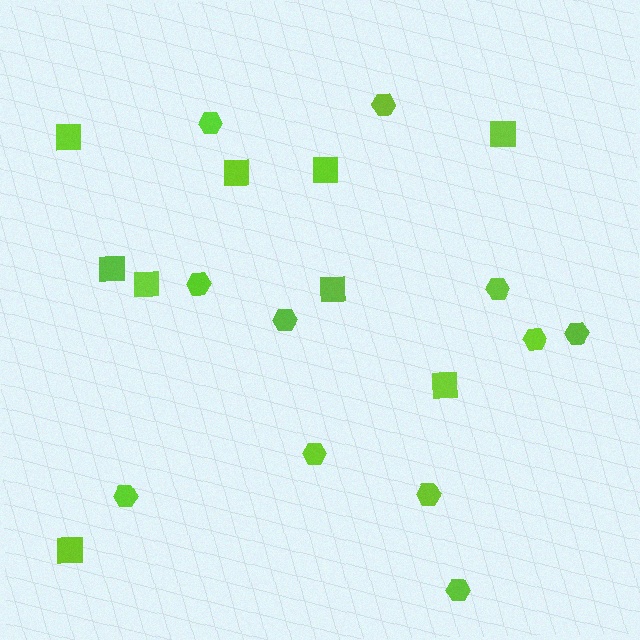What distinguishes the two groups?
There are 2 groups: one group of hexagons (11) and one group of squares (9).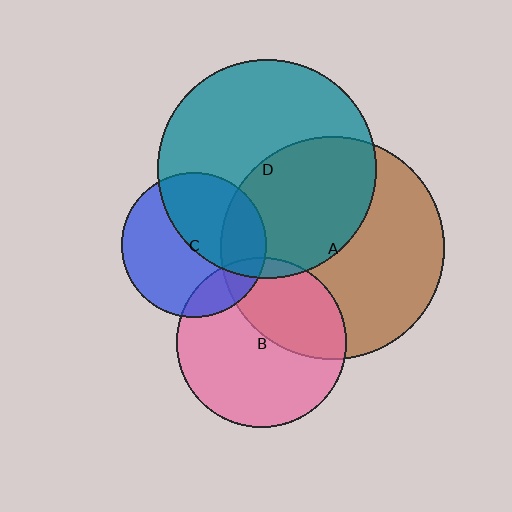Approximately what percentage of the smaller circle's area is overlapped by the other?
Approximately 20%.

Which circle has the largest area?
Circle A (brown).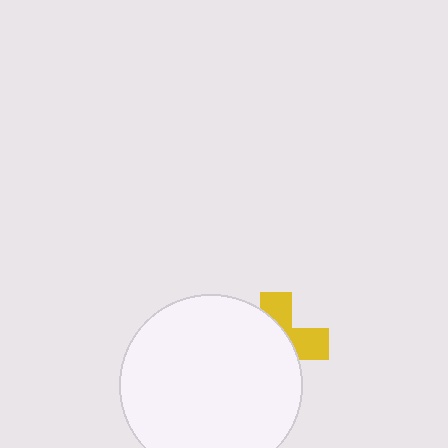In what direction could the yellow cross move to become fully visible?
The yellow cross could move right. That would shift it out from behind the white circle entirely.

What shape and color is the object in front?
The object in front is a white circle.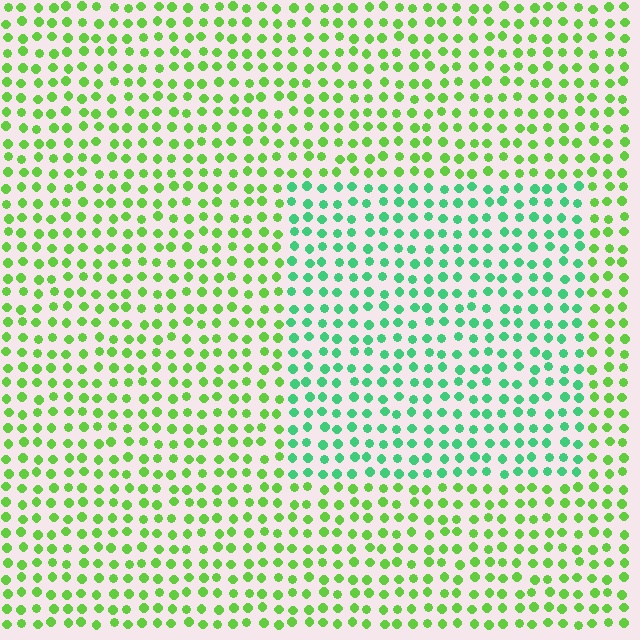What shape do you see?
I see a rectangle.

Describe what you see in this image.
The image is filled with small lime elements in a uniform arrangement. A rectangle-shaped region is visible where the elements are tinted to a slightly different hue, forming a subtle color boundary.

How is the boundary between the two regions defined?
The boundary is defined purely by a slight shift in hue (about 40 degrees). Spacing, size, and orientation are identical on both sides.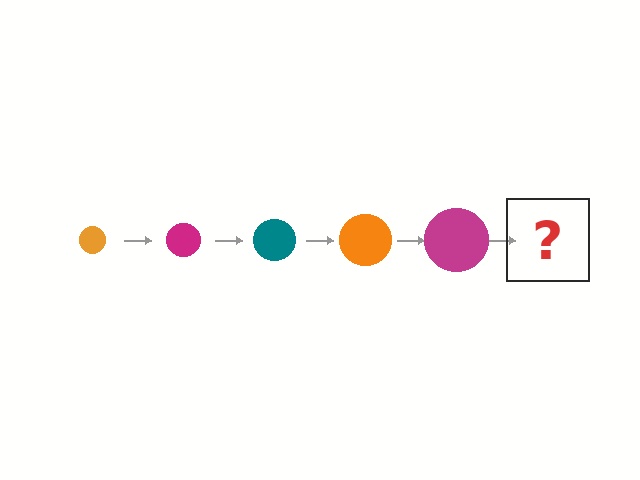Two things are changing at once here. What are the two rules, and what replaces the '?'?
The two rules are that the circle grows larger each step and the color cycles through orange, magenta, and teal. The '?' should be a teal circle, larger than the previous one.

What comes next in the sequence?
The next element should be a teal circle, larger than the previous one.